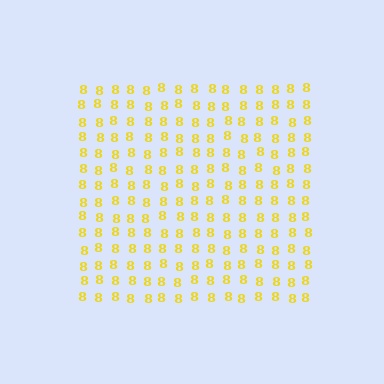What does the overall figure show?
The overall figure shows a square.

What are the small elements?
The small elements are digit 8's.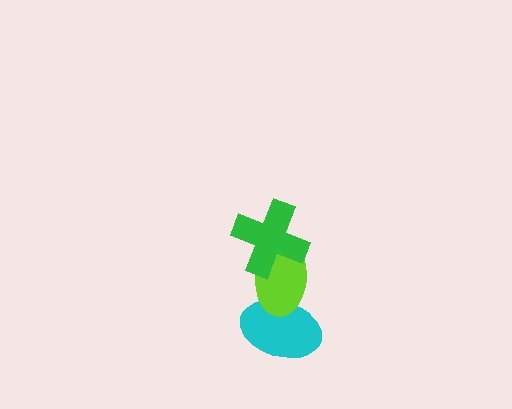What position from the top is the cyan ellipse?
The cyan ellipse is 3rd from the top.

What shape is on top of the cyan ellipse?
The lime ellipse is on top of the cyan ellipse.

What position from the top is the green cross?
The green cross is 1st from the top.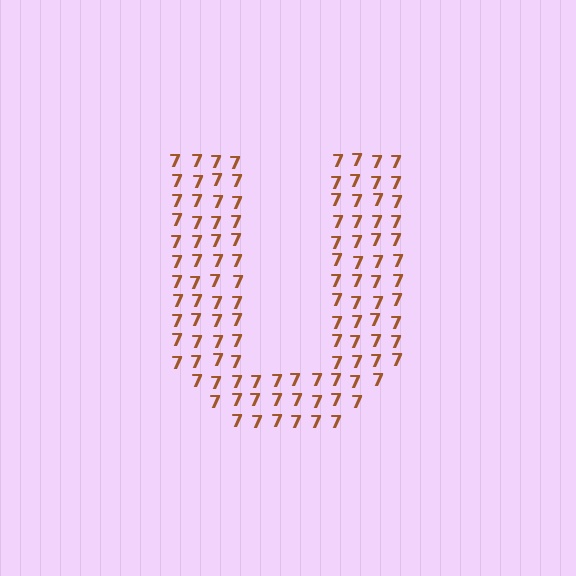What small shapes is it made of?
It is made of small digit 7's.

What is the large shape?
The large shape is the letter U.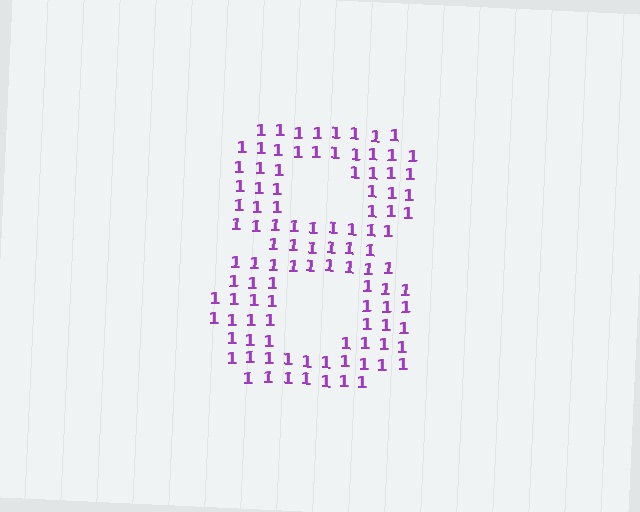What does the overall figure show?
The overall figure shows the digit 8.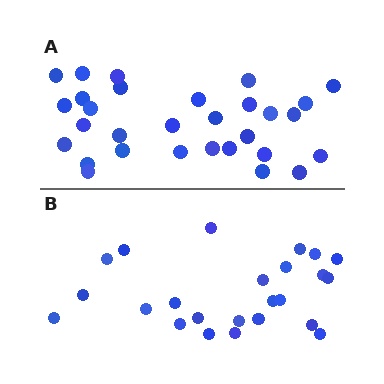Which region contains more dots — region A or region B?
Region A (the top region) has more dots.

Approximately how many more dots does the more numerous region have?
Region A has about 6 more dots than region B.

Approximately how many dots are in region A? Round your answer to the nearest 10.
About 30 dots.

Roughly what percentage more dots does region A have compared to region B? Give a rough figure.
About 25% more.